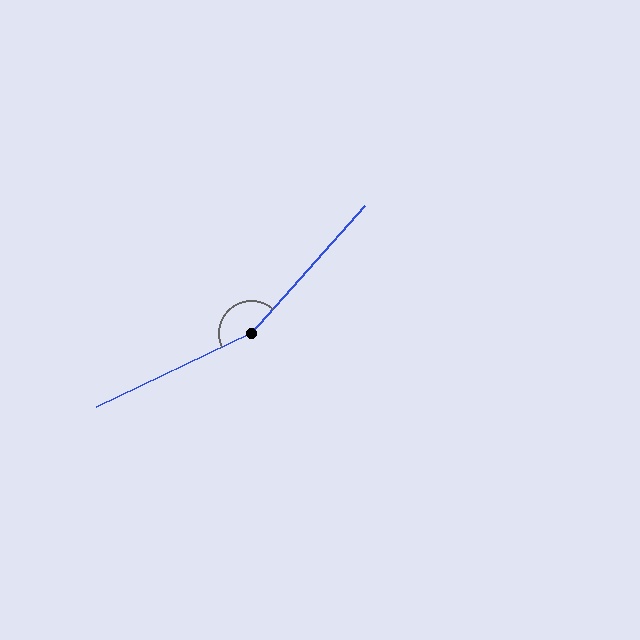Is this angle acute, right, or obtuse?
It is obtuse.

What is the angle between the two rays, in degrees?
Approximately 157 degrees.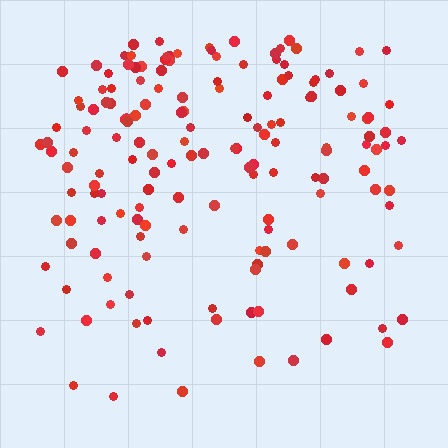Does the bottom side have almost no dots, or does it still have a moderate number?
Still a moderate number, just noticeably fewer than the top.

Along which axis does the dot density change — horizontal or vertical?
Vertical.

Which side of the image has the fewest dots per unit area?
The bottom.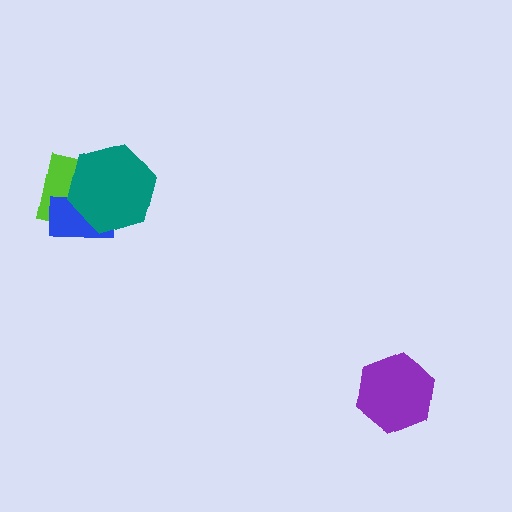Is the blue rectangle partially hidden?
Yes, it is partially covered by another shape.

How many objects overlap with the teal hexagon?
2 objects overlap with the teal hexagon.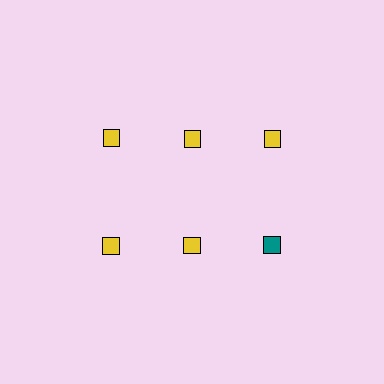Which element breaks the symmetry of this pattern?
The teal square in the second row, center column breaks the symmetry. All other shapes are yellow squares.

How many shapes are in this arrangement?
There are 6 shapes arranged in a grid pattern.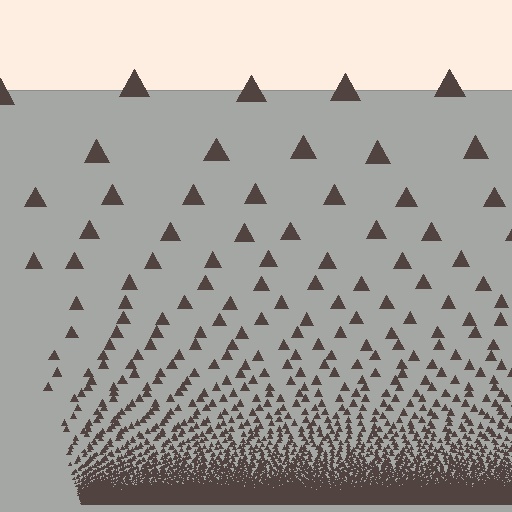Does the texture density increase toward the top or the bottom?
Density increases toward the bottom.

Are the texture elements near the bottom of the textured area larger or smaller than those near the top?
Smaller. The gradient is inverted — elements near the bottom are smaller and denser.